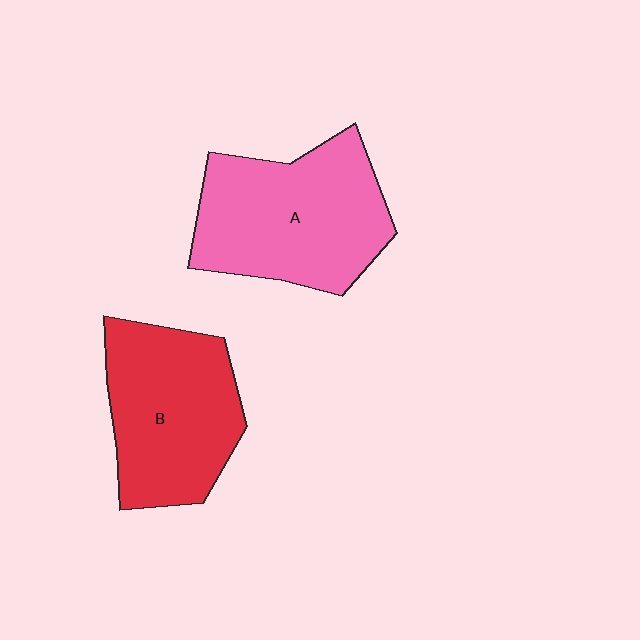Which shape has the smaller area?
Shape B (red).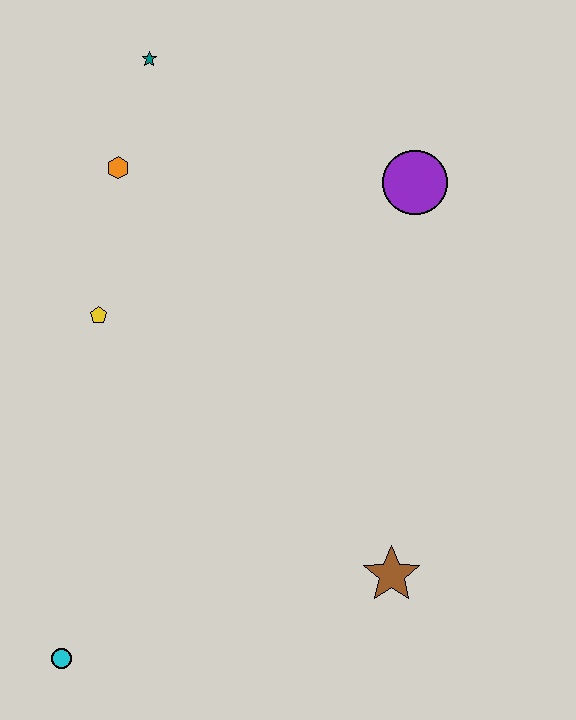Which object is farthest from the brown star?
The teal star is farthest from the brown star.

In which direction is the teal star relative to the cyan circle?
The teal star is above the cyan circle.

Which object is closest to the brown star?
The cyan circle is closest to the brown star.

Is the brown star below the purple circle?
Yes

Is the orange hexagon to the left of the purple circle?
Yes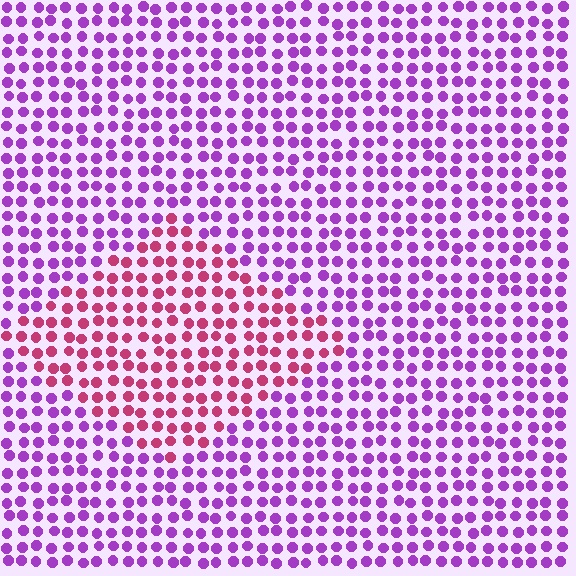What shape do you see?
I see a diamond.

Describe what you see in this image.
The image is filled with small purple elements in a uniform arrangement. A diamond-shaped region is visible where the elements are tinted to a slightly different hue, forming a subtle color boundary.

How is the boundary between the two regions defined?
The boundary is defined purely by a slight shift in hue (about 49 degrees). Spacing, size, and orientation are identical on both sides.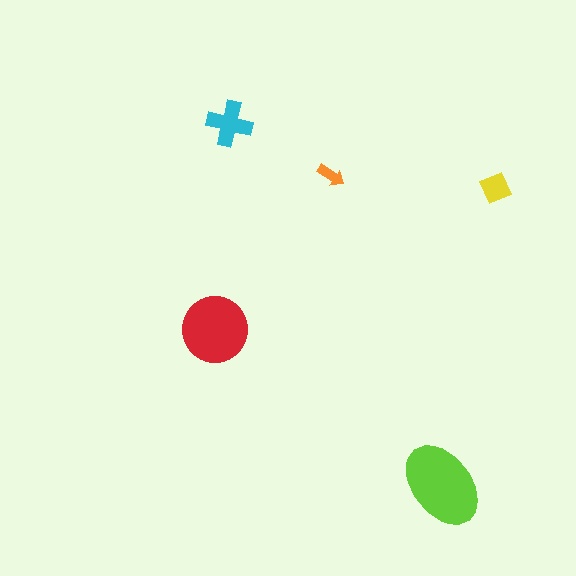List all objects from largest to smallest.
The lime ellipse, the red circle, the cyan cross, the yellow diamond, the orange arrow.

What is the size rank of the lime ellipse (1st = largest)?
1st.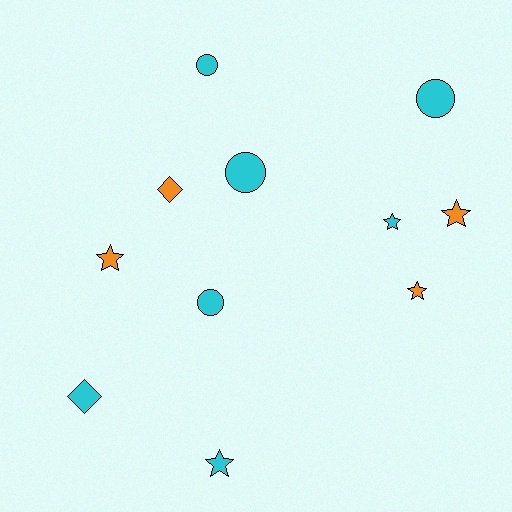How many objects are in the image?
There are 11 objects.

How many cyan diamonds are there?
There is 1 cyan diamond.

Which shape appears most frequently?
Star, with 5 objects.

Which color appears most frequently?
Cyan, with 7 objects.